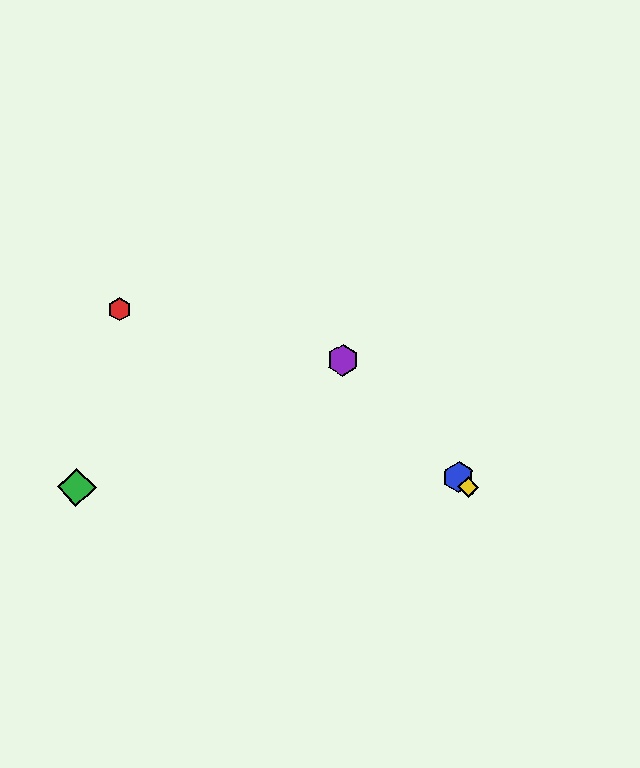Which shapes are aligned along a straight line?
The blue hexagon, the yellow diamond, the purple hexagon are aligned along a straight line.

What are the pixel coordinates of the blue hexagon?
The blue hexagon is at (458, 477).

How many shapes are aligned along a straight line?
3 shapes (the blue hexagon, the yellow diamond, the purple hexagon) are aligned along a straight line.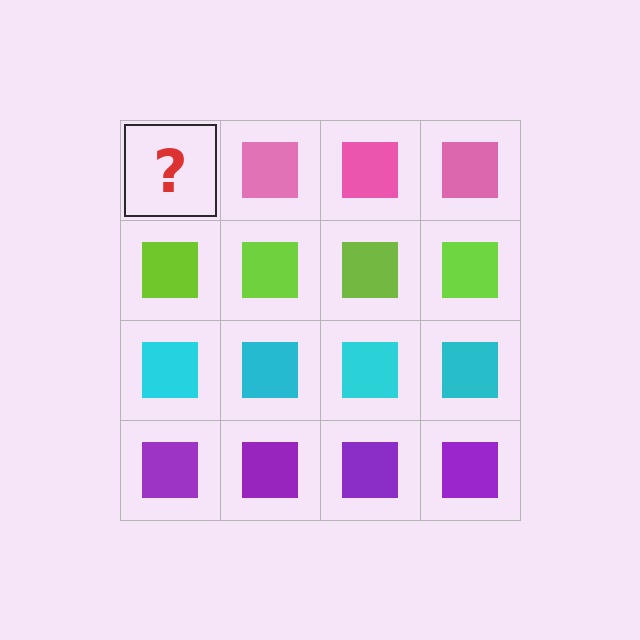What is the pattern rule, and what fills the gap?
The rule is that each row has a consistent color. The gap should be filled with a pink square.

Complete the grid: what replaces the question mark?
The question mark should be replaced with a pink square.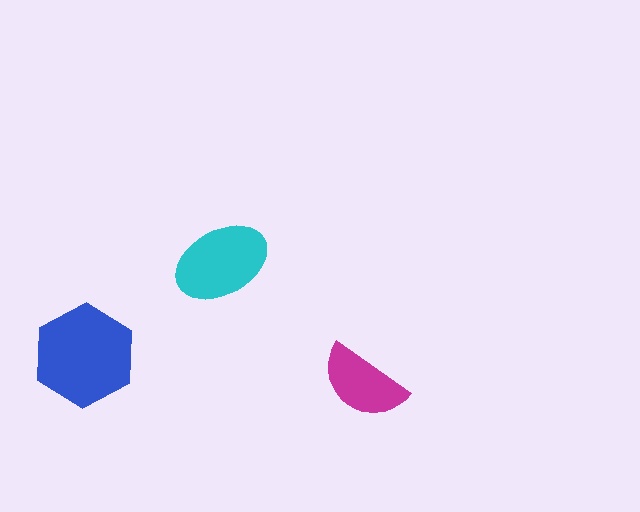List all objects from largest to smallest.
The blue hexagon, the cyan ellipse, the magenta semicircle.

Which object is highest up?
The cyan ellipse is topmost.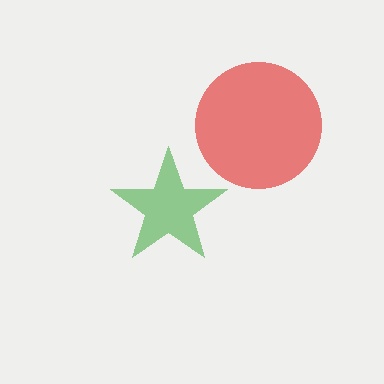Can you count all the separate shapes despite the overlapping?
Yes, there are 2 separate shapes.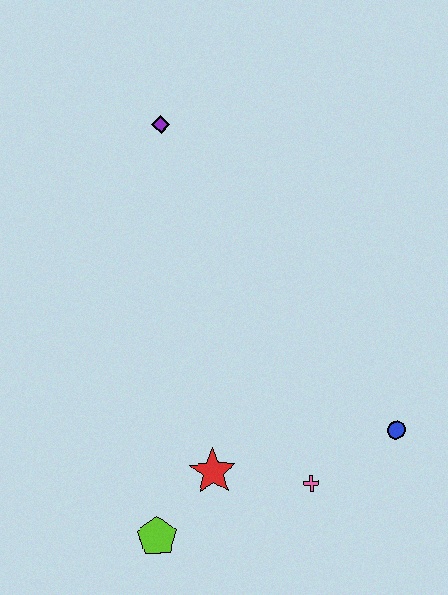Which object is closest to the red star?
The lime pentagon is closest to the red star.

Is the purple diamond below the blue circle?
No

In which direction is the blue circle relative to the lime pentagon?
The blue circle is to the right of the lime pentagon.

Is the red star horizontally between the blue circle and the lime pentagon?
Yes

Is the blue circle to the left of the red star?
No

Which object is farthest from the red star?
The purple diamond is farthest from the red star.